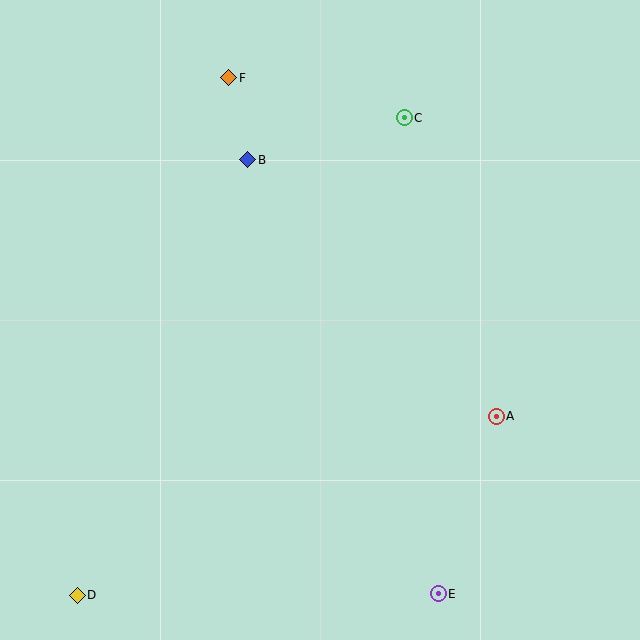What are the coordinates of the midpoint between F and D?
The midpoint between F and D is at (153, 336).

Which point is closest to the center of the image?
Point B at (248, 160) is closest to the center.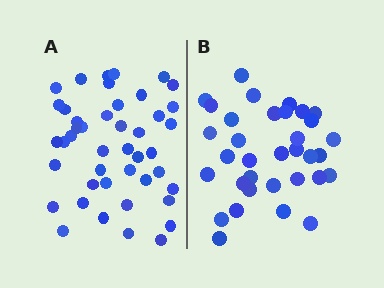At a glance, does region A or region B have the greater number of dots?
Region A (the left region) has more dots.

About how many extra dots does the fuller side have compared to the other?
Region A has roughly 10 or so more dots than region B.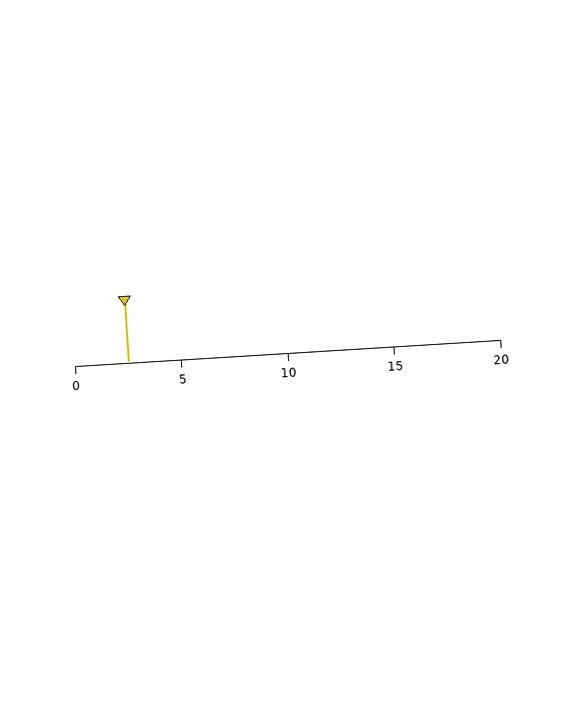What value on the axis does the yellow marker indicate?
The marker indicates approximately 2.5.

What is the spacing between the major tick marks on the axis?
The major ticks are spaced 5 apart.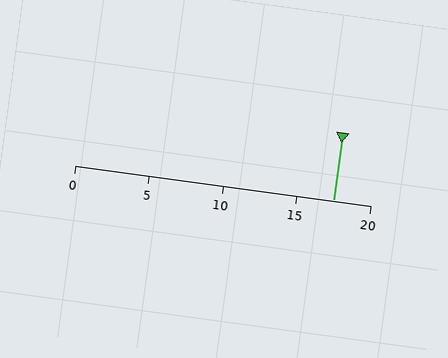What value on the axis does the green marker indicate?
The marker indicates approximately 17.5.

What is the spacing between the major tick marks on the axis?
The major ticks are spaced 5 apart.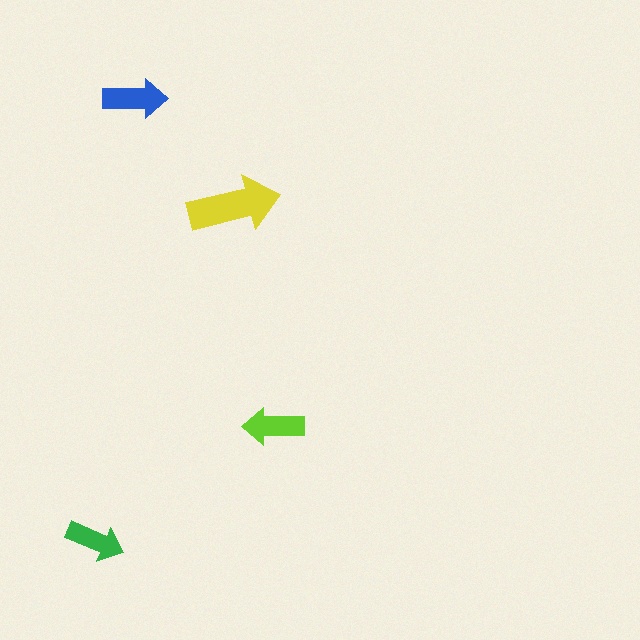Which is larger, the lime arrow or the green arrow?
The lime one.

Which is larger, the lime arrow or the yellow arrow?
The yellow one.